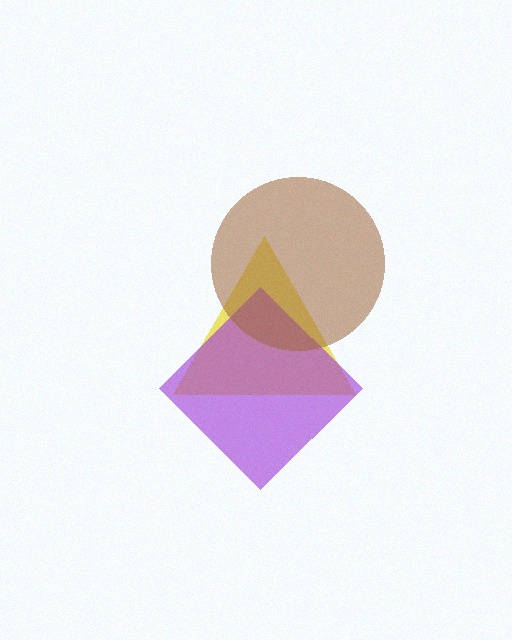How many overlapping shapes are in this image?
There are 3 overlapping shapes in the image.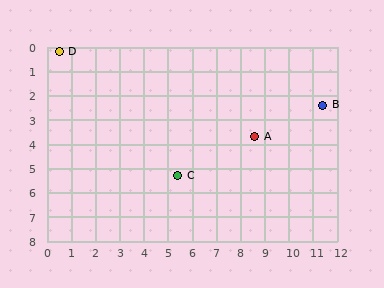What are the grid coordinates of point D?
Point D is at approximately (0.5, 0.2).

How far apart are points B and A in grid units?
Points B and A are about 3.1 grid units apart.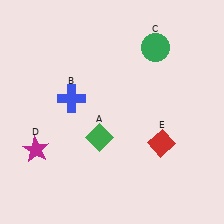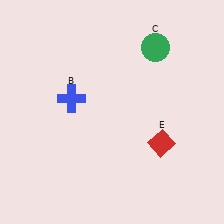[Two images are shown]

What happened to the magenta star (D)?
The magenta star (D) was removed in Image 2. It was in the bottom-left area of Image 1.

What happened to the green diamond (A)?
The green diamond (A) was removed in Image 2. It was in the bottom-left area of Image 1.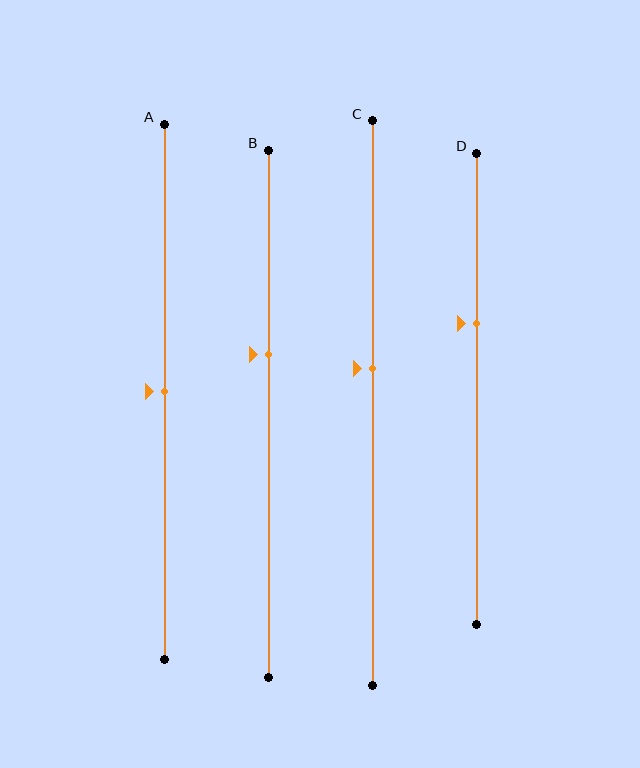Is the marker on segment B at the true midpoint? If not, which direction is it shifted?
No, the marker on segment B is shifted upward by about 11% of the segment length.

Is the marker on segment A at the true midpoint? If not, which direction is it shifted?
Yes, the marker on segment A is at the true midpoint.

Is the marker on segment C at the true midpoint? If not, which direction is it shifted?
No, the marker on segment C is shifted upward by about 6% of the segment length.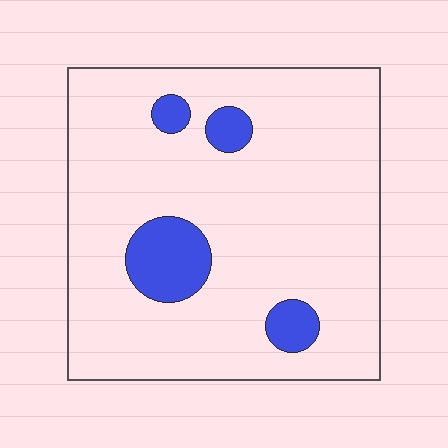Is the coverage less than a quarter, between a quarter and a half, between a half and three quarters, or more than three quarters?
Less than a quarter.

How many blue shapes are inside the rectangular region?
4.